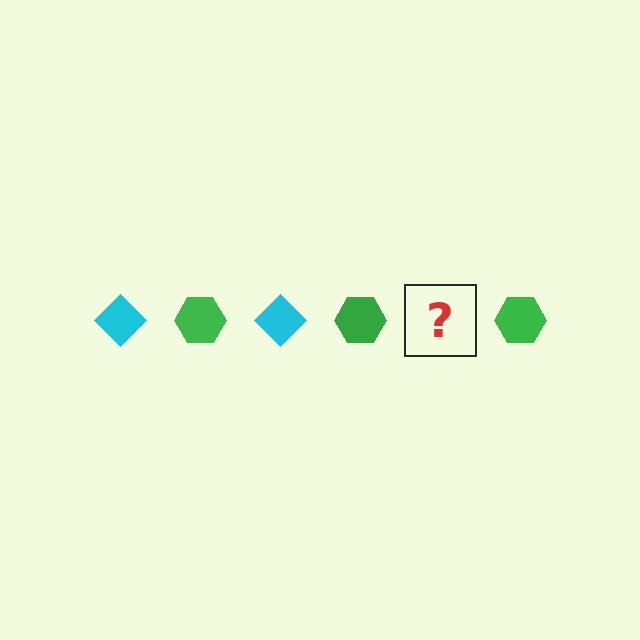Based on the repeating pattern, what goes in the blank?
The blank should be a cyan diamond.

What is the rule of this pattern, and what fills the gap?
The rule is that the pattern alternates between cyan diamond and green hexagon. The gap should be filled with a cyan diamond.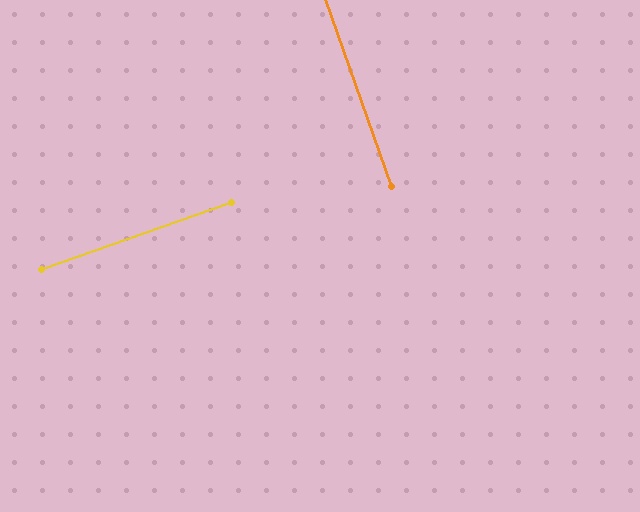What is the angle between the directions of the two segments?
Approximately 90 degrees.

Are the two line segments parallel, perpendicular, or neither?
Perpendicular — they meet at approximately 90°.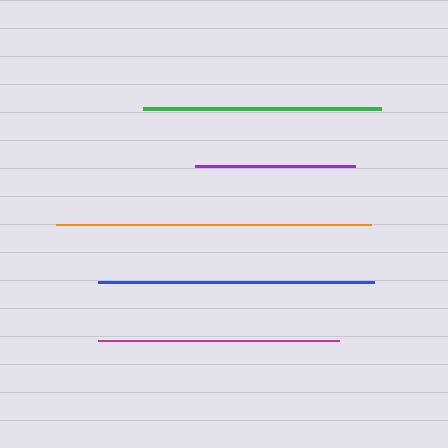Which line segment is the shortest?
The purple line is the shortest at approximately 161 pixels.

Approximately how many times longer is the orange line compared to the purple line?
The orange line is approximately 2.0 times the length of the purple line.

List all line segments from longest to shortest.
From longest to shortest: orange, blue, magenta, green, purple.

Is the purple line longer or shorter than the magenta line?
The magenta line is longer than the purple line.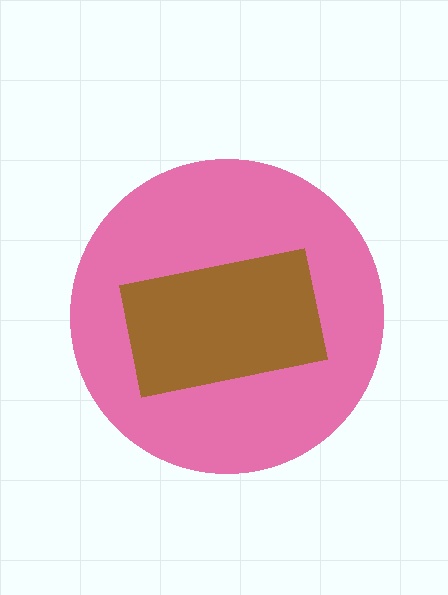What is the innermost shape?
The brown rectangle.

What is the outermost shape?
The pink circle.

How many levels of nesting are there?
2.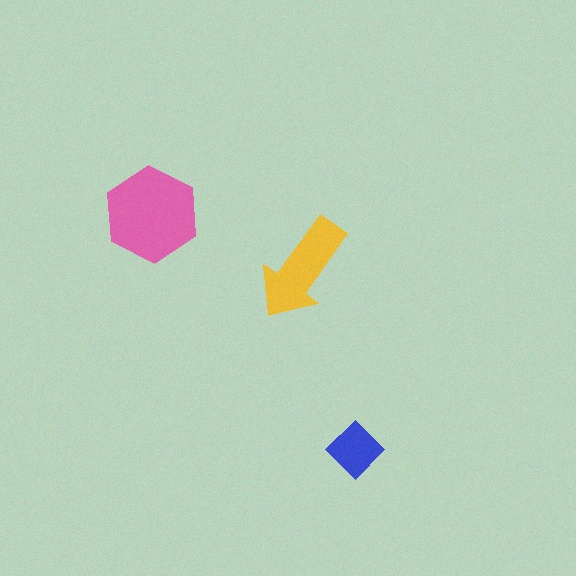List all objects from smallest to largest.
The blue diamond, the yellow arrow, the pink hexagon.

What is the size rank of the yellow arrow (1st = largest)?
2nd.